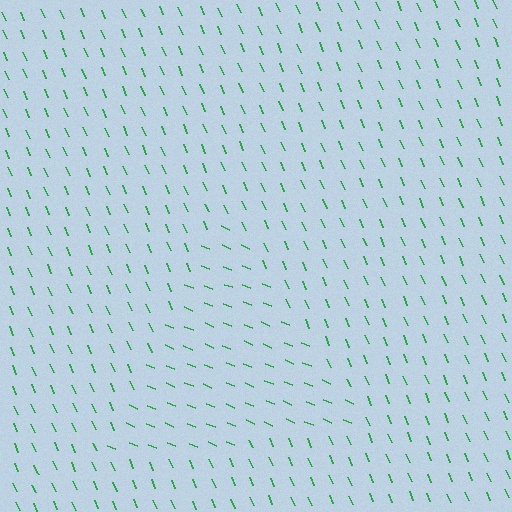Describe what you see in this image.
The image is filled with small green line segments. A triangle region in the image has lines oriented differently from the surrounding lines, creating a visible texture boundary.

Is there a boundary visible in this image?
Yes, there is a texture boundary formed by a change in line orientation.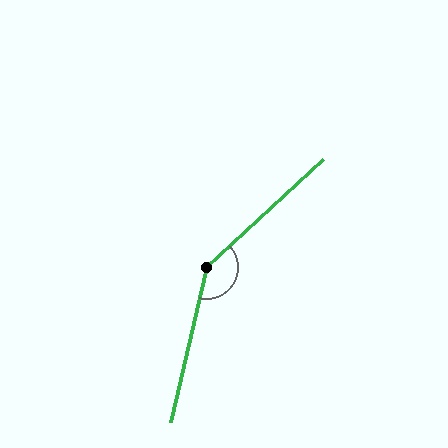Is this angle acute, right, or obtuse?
It is obtuse.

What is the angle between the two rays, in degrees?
Approximately 146 degrees.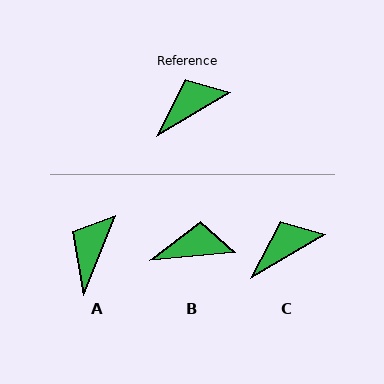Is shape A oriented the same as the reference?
No, it is off by about 38 degrees.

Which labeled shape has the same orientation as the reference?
C.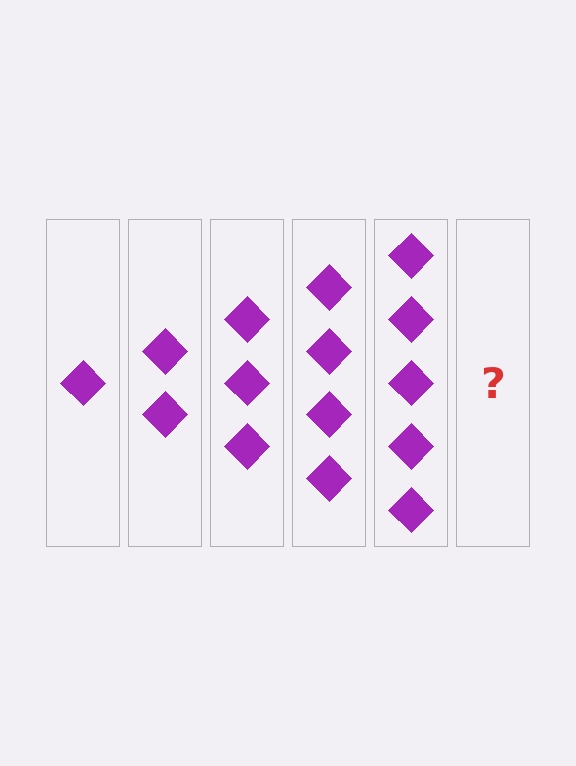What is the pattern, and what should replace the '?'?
The pattern is that each step adds one more diamond. The '?' should be 6 diamonds.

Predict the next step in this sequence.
The next step is 6 diamonds.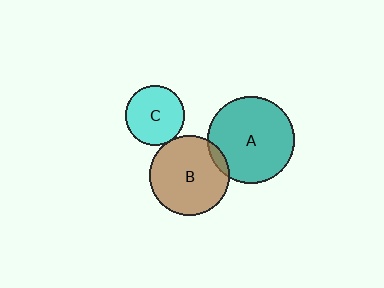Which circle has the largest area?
Circle A (teal).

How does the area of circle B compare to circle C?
Approximately 1.8 times.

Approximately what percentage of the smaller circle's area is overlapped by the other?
Approximately 5%.